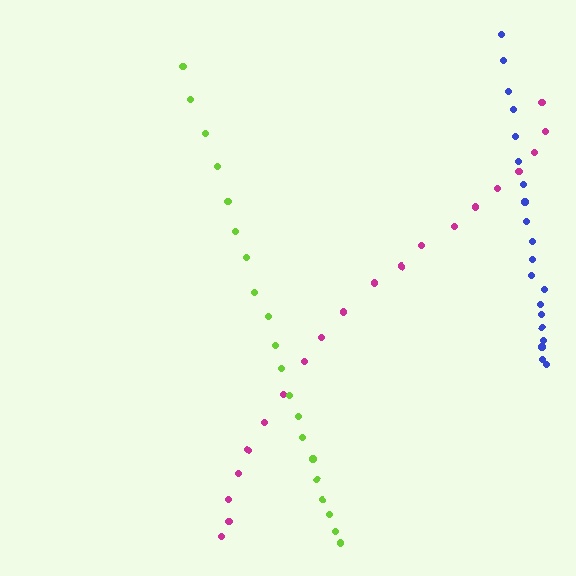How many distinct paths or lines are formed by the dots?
There are 3 distinct paths.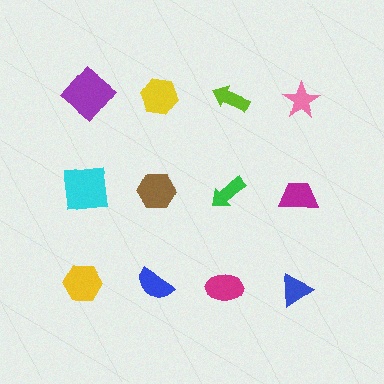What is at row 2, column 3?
A green arrow.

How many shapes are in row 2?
4 shapes.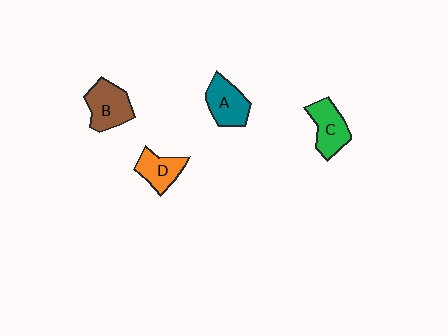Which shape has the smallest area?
Shape D (orange).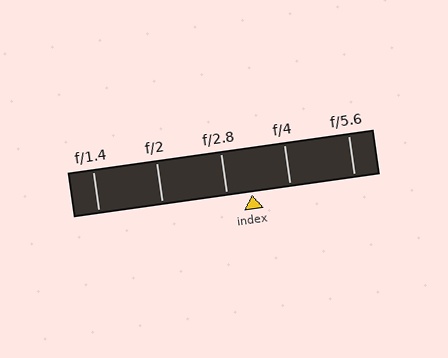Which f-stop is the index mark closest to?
The index mark is closest to f/2.8.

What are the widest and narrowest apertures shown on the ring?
The widest aperture shown is f/1.4 and the narrowest is f/5.6.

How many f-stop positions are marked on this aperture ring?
There are 5 f-stop positions marked.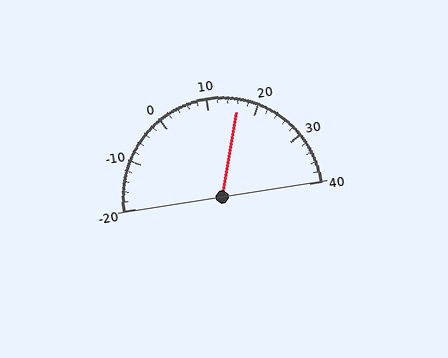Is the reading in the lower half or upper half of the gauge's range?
The reading is in the upper half of the range (-20 to 40).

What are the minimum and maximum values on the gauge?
The gauge ranges from -20 to 40.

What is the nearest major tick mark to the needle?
The nearest major tick mark is 20.